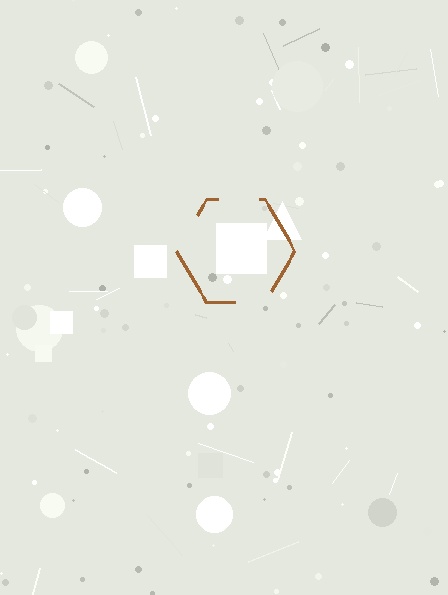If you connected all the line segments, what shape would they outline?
They would outline a hexagon.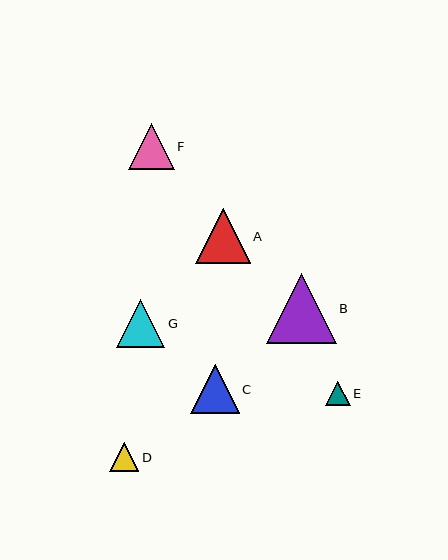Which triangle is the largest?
Triangle B is the largest with a size of approximately 69 pixels.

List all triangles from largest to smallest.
From largest to smallest: B, A, C, G, F, D, E.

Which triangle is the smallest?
Triangle E is the smallest with a size of approximately 25 pixels.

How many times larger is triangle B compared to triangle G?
Triangle B is approximately 1.4 times the size of triangle G.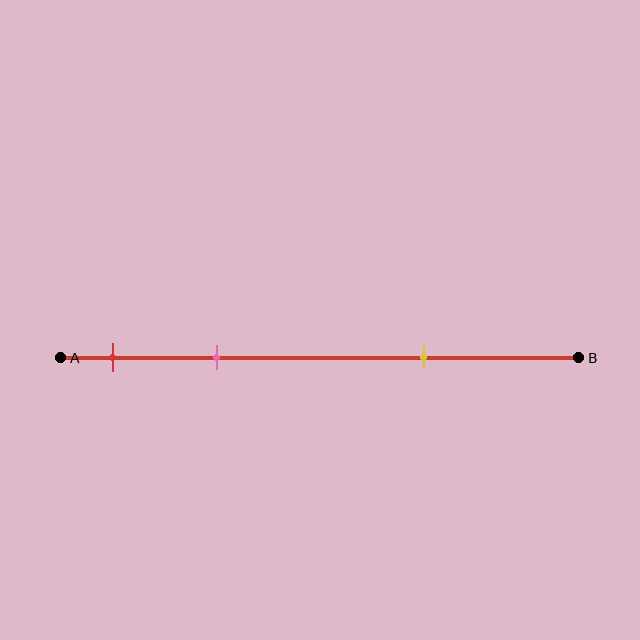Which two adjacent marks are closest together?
The red and pink marks are the closest adjacent pair.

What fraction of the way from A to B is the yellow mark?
The yellow mark is approximately 70% (0.7) of the way from A to B.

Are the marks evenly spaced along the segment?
No, the marks are not evenly spaced.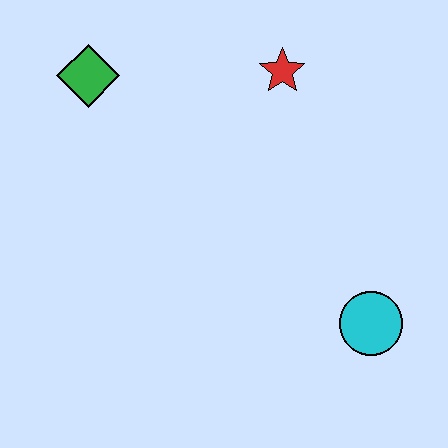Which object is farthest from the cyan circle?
The green diamond is farthest from the cyan circle.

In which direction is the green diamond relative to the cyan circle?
The green diamond is to the left of the cyan circle.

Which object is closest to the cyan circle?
The red star is closest to the cyan circle.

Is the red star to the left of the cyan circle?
Yes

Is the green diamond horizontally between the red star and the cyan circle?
No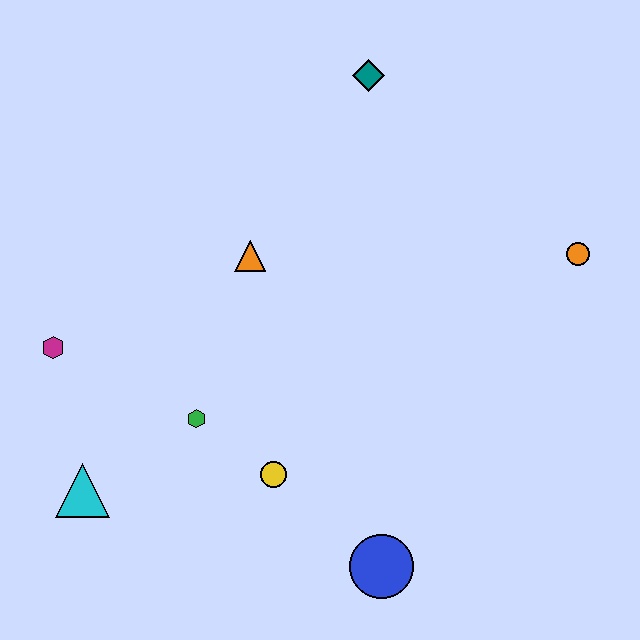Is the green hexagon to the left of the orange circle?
Yes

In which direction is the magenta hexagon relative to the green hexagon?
The magenta hexagon is to the left of the green hexagon.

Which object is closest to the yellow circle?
The green hexagon is closest to the yellow circle.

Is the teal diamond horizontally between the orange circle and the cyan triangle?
Yes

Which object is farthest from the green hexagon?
The orange circle is farthest from the green hexagon.